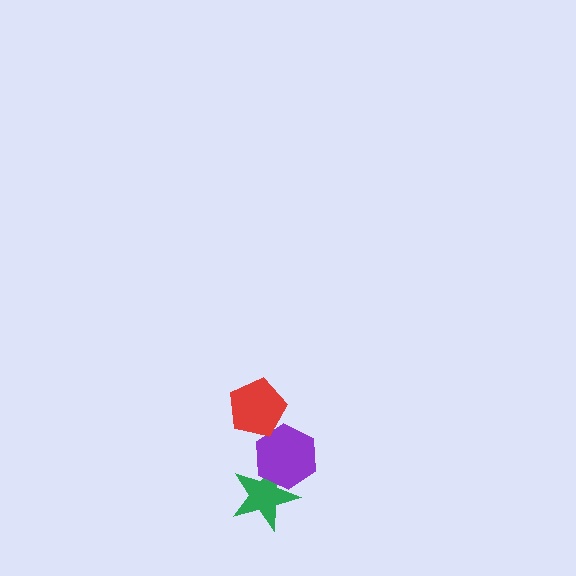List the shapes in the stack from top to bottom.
From top to bottom: the red pentagon, the purple hexagon, the green star.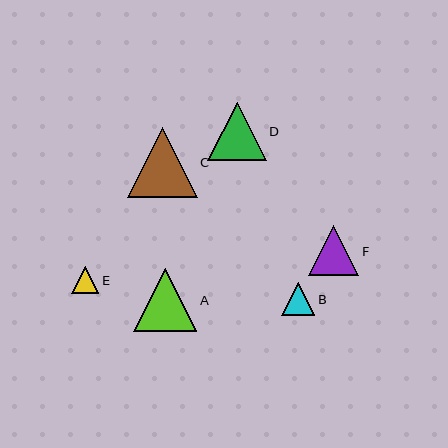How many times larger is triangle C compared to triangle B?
Triangle C is approximately 2.1 times the size of triangle B.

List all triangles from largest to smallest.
From largest to smallest: C, A, D, F, B, E.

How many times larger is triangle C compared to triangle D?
Triangle C is approximately 1.2 times the size of triangle D.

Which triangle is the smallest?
Triangle E is the smallest with a size of approximately 27 pixels.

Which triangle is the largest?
Triangle C is the largest with a size of approximately 70 pixels.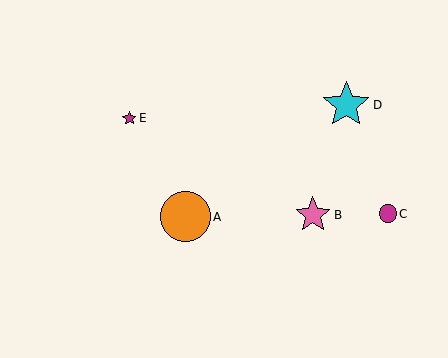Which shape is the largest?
The orange circle (labeled A) is the largest.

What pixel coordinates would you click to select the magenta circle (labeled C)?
Click at (388, 214) to select the magenta circle C.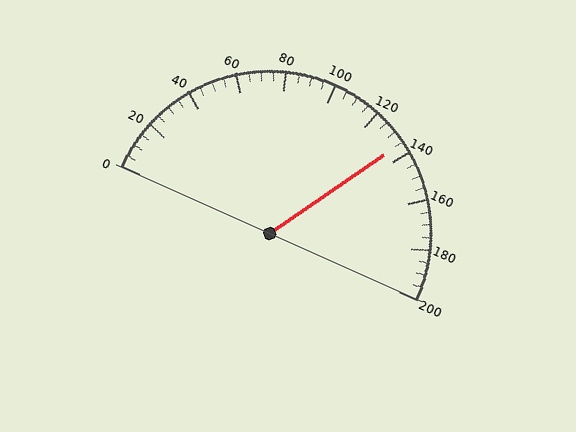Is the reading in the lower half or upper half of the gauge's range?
The reading is in the upper half of the range (0 to 200).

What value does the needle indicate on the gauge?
The needle indicates approximately 135.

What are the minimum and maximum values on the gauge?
The gauge ranges from 0 to 200.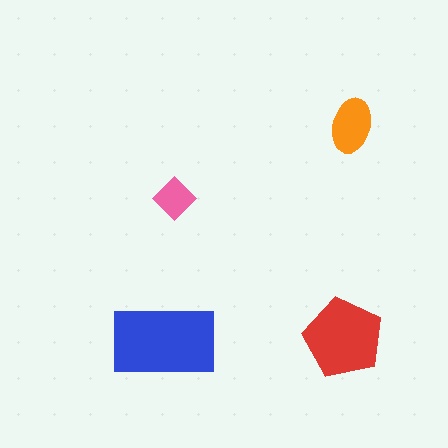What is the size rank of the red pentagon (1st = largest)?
2nd.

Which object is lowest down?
The blue rectangle is bottommost.